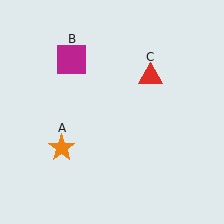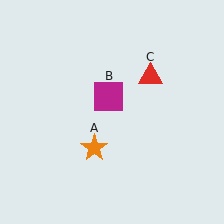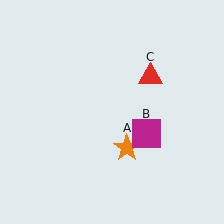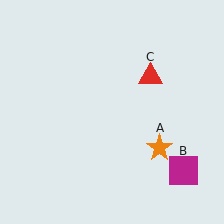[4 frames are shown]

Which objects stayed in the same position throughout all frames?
Red triangle (object C) remained stationary.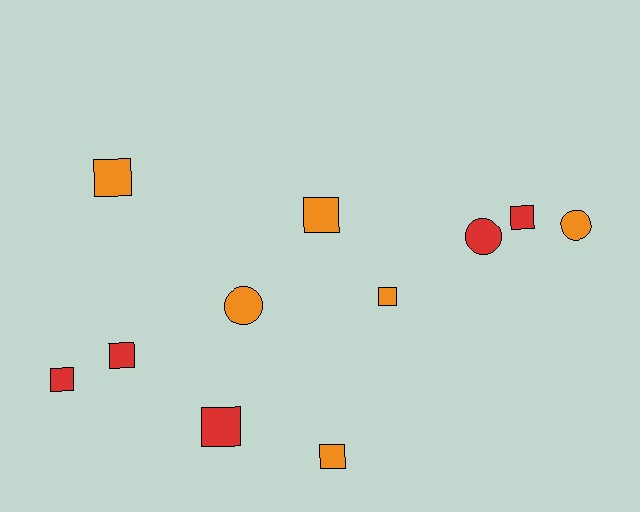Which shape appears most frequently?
Square, with 8 objects.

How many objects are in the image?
There are 11 objects.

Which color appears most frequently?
Orange, with 6 objects.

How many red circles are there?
There is 1 red circle.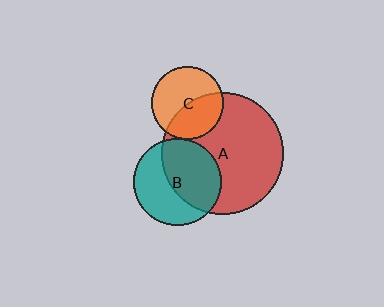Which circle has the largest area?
Circle A (red).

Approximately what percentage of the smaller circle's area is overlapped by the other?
Approximately 45%.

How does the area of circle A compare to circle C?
Approximately 2.8 times.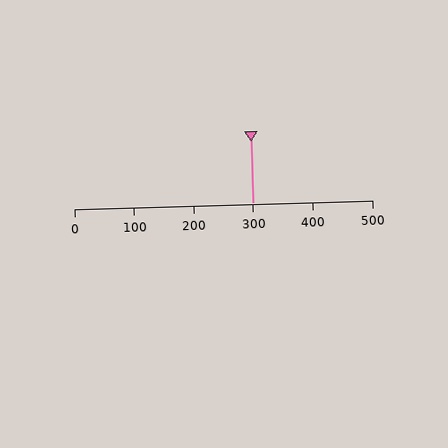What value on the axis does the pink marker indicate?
The marker indicates approximately 300.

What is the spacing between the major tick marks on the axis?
The major ticks are spaced 100 apart.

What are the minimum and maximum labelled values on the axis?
The axis runs from 0 to 500.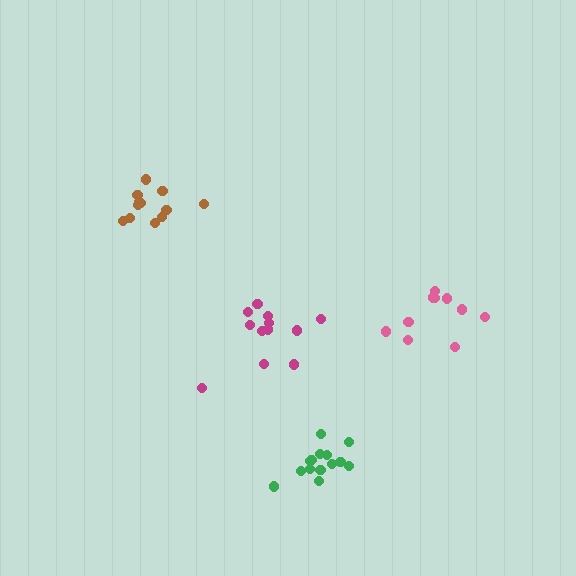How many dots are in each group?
Group 1: 10 dots, Group 2: 12 dots, Group 3: 14 dots, Group 4: 12 dots (48 total).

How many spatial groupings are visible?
There are 4 spatial groupings.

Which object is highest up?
The brown cluster is topmost.